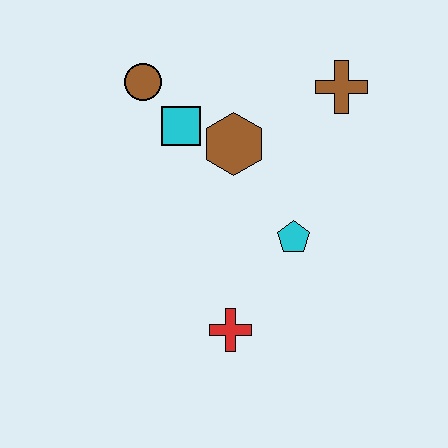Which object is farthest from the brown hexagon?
The red cross is farthest from the brown hexagon.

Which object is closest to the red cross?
The cyan pentagon is closest to the red cross.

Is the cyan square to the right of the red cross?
No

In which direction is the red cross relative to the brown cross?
The red cross is below the brown cross.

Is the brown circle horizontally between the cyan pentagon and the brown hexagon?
No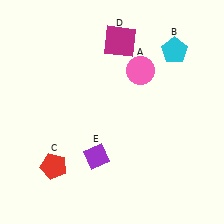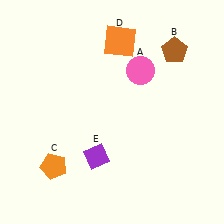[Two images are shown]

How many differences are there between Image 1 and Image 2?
There are 3 differences between the two images.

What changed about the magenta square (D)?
In Image 1, D is magenta. In Image 2, it changed to orange.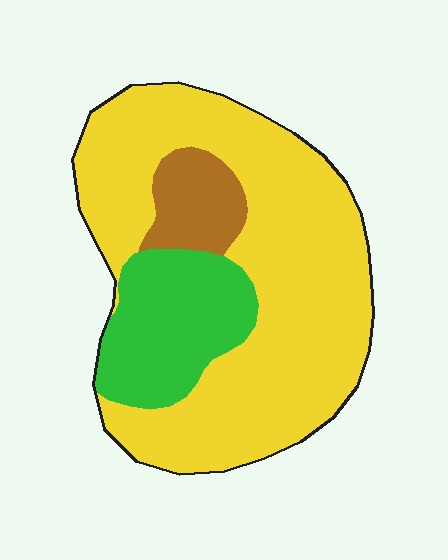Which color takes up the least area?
Brown, at roughly 10%.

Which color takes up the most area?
Yellow, at roughly 70%.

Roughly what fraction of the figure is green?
Green takes up between a sixth and a third of the figure.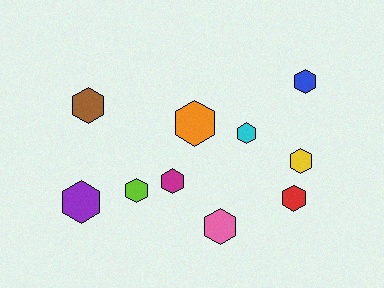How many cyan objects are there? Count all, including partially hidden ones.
There is 1 cyan object.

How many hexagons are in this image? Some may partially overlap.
There are 10 hexagons.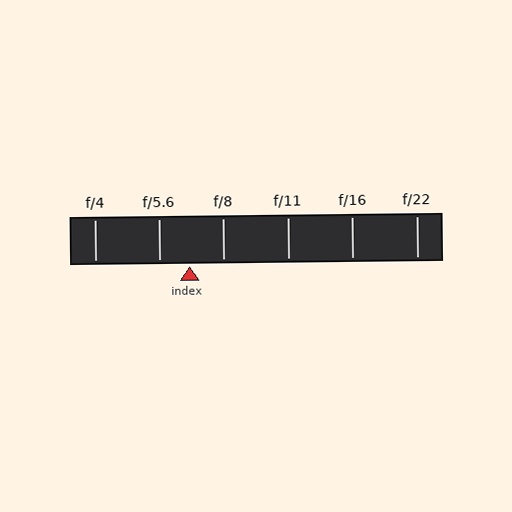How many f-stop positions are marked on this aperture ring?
There are 6 f-stop positions marked.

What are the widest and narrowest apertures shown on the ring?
The widest aperture shown is f/4 and the narrowest is f/22.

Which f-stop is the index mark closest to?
The index mark is closest to f/5.6.